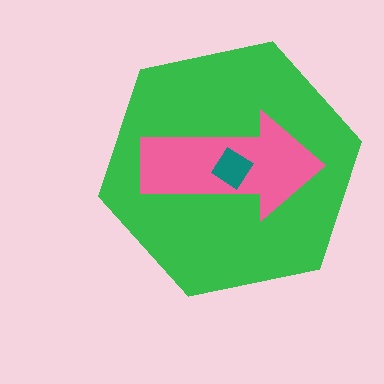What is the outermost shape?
The green hexagon.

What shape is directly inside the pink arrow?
The teal diamond.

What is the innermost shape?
The teal diamond.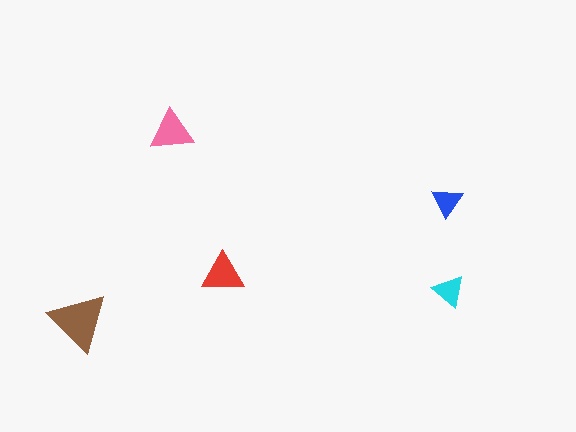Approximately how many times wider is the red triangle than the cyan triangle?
About 1.5 times wider.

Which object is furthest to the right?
The cyan triangle is rightmost.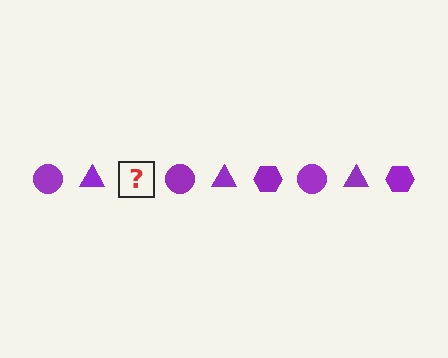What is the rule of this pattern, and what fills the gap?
The rule is that the pattern cycles through circle, triangle, hexagon shapes in purple. The gap should be filled with a purple hexagon.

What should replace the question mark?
The question mark should be replaced with a purple hexagon.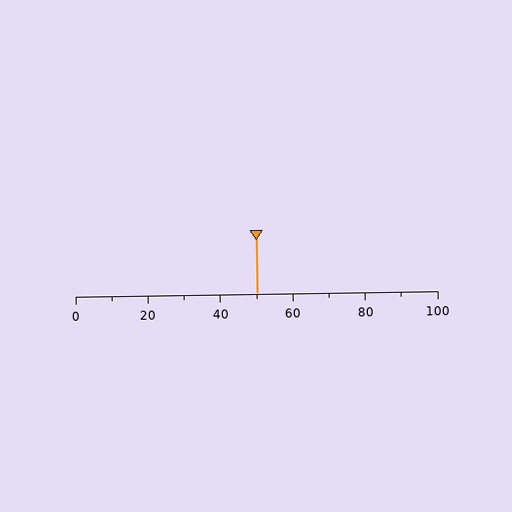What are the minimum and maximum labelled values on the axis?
The axis runs from 0 to 100.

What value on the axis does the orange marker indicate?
The marker indicates approximately 50.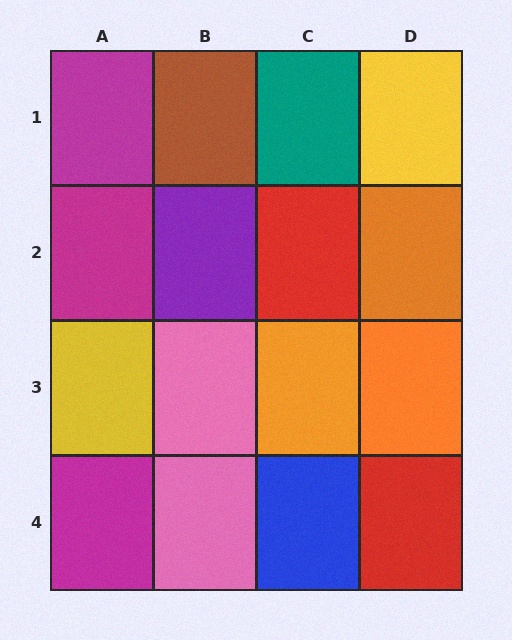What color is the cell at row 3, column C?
Orange.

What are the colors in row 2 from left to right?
Magenta, purple, red, orange.